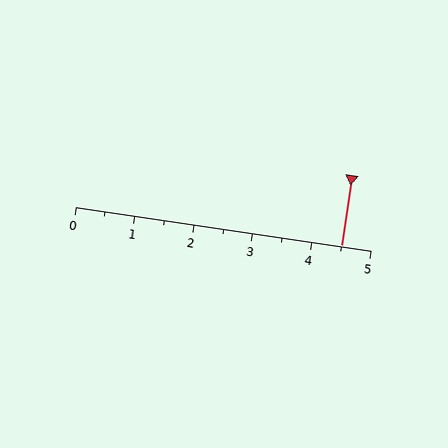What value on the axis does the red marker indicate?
The marker indicates approximately 4.5.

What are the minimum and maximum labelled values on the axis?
The axis runs from 0 to 5.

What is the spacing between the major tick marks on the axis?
The major ticks are spaced 1 apart.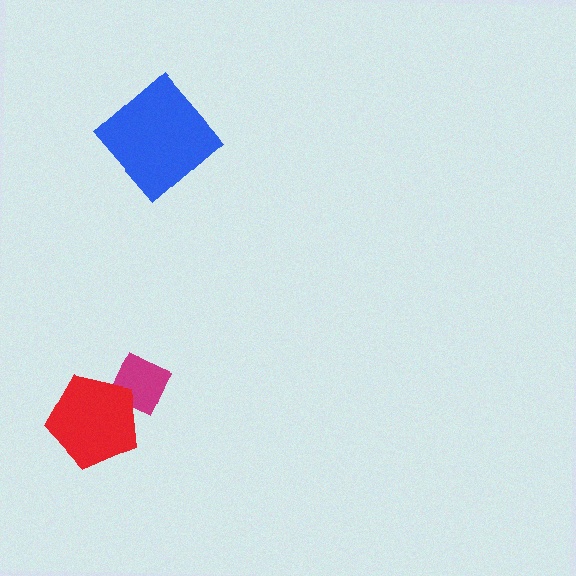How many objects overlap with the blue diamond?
0 objects overlap with the blue diamond.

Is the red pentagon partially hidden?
No, no other shape covers it.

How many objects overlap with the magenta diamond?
1 object overlaps with the magenta diamond.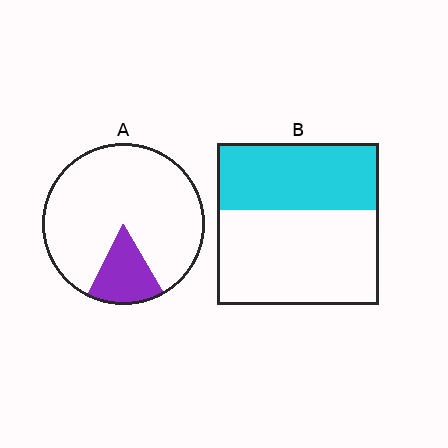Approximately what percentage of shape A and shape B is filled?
A is approximately 15% and B is approximately 40%.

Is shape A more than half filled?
No.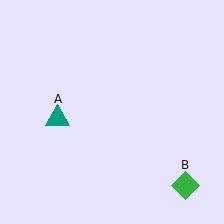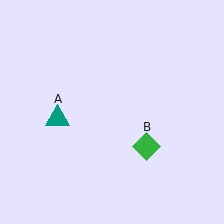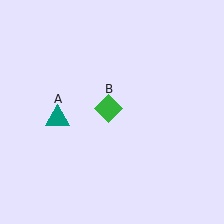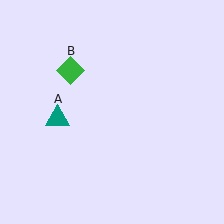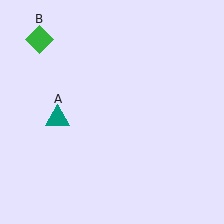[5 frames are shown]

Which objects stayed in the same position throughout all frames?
Teal triangle (object A) remained stationary.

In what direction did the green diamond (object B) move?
The green diamond (object B) moved up and to the left.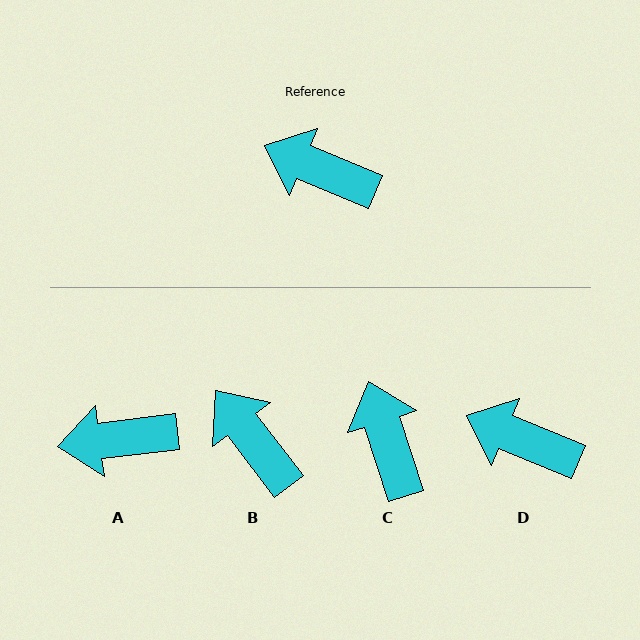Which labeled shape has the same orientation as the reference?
D.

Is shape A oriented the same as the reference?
No, it is off by about 30 degrees.